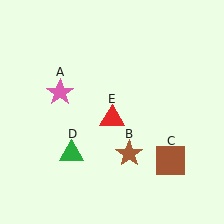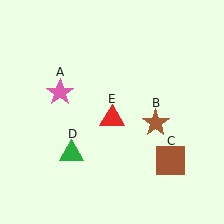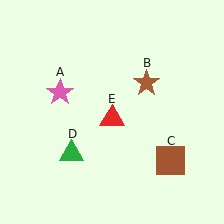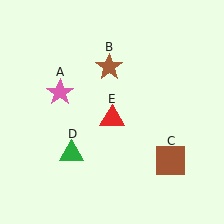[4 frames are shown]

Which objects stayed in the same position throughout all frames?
Pink star (object A) and brown square (object C) and green triangle (object D) and red triangle (object E) remained stationary.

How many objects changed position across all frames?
1 object changed position: brown star (object B).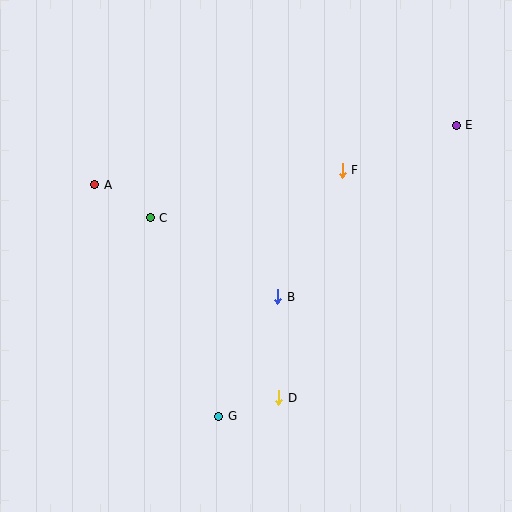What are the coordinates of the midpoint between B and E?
The midpoint between B and E is at (367, 211).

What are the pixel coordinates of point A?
Point A is at (95, 185).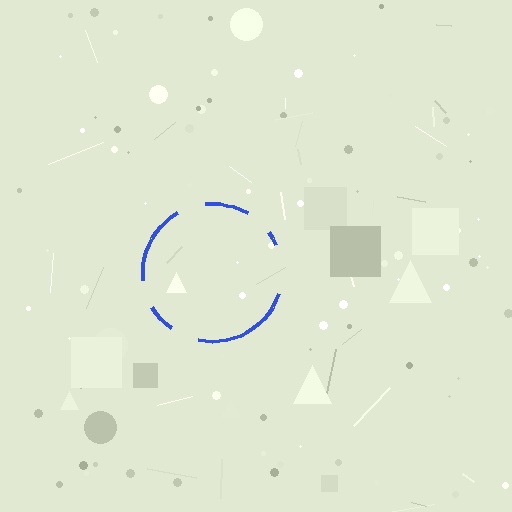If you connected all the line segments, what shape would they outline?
They would outline a circle.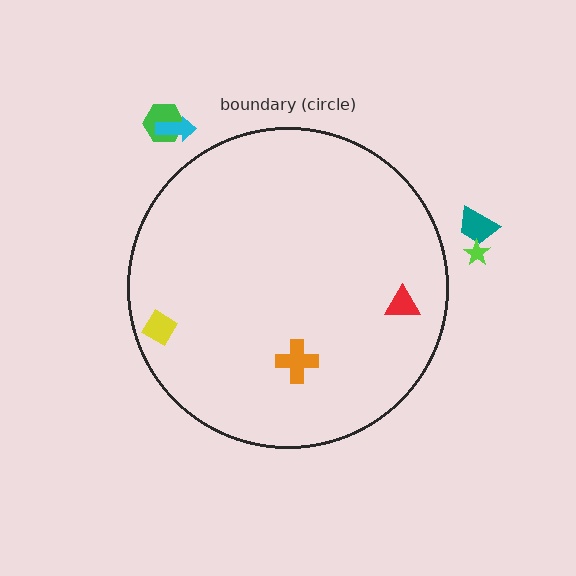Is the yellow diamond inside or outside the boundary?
Inside.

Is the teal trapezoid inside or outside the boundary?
Outside.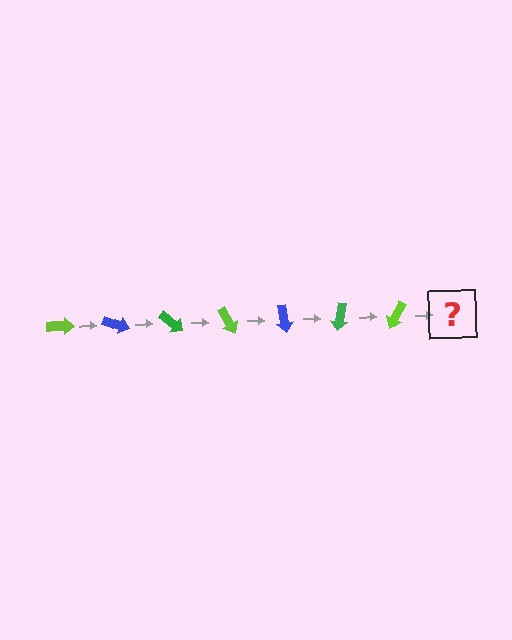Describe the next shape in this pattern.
It should be a blue arrow, rotated 140 degrees from the start.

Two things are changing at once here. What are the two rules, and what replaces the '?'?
The two rules are that it rotates 20 degrees each step and the color cycles through lime, blue, and green. The '?' should be a blue arrow, rotated 140 degrees from the start.